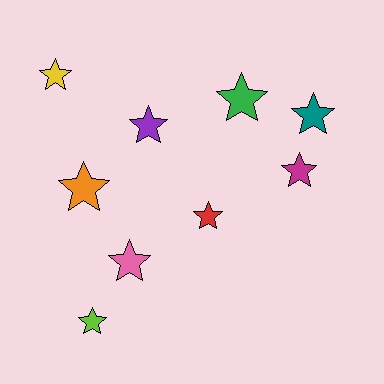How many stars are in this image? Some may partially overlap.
There are 9 stars.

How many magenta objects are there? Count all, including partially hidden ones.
There is 1 magenta object.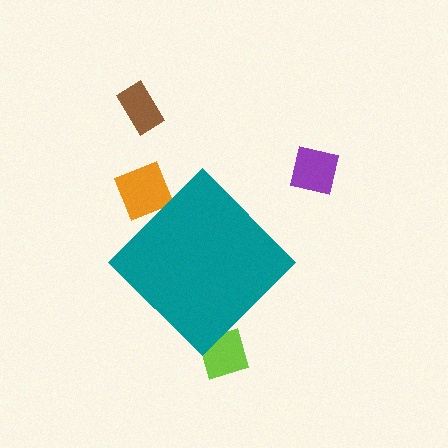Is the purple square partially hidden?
No, the purple square is fully visible.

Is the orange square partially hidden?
Yes, the orange square is partially hidden behind the teal diamond.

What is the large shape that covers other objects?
A teal diamond.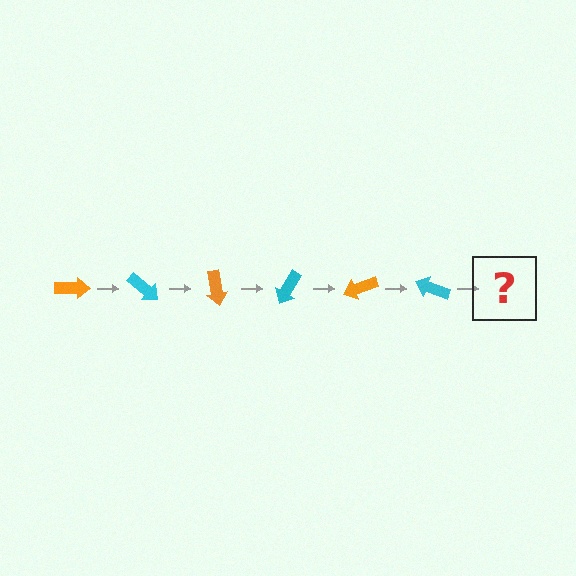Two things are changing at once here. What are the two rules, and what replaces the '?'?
The two rules are that it rotates 40 degrees each step and the color cycles through orange and cyan. The '?' should be an orange arrow, rotated 240 degrees from the start.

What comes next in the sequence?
The next element should be an orange arrow, rotated 240 degrees from the start.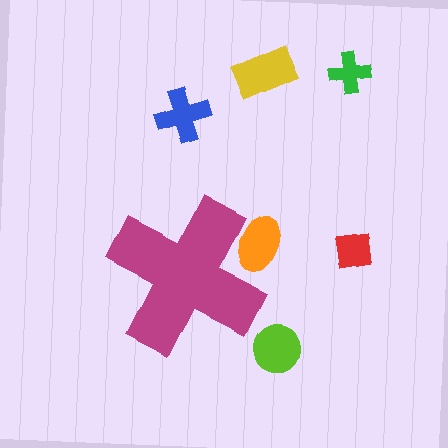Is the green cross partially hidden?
No, the green cross is fully visible.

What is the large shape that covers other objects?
A magenta cross.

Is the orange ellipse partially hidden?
Yes, the orange ellipse is partially hidden behind the magenta cross.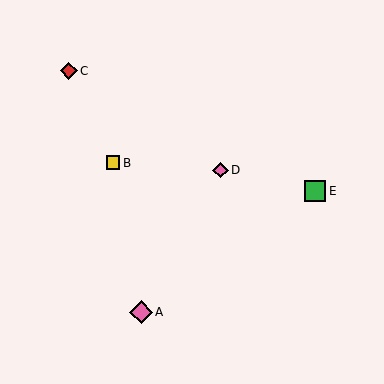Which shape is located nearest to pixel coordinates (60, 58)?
The red diamond (labeled C) at (69, 71) is nearest to that location.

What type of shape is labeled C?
Shape C is a red diamond.